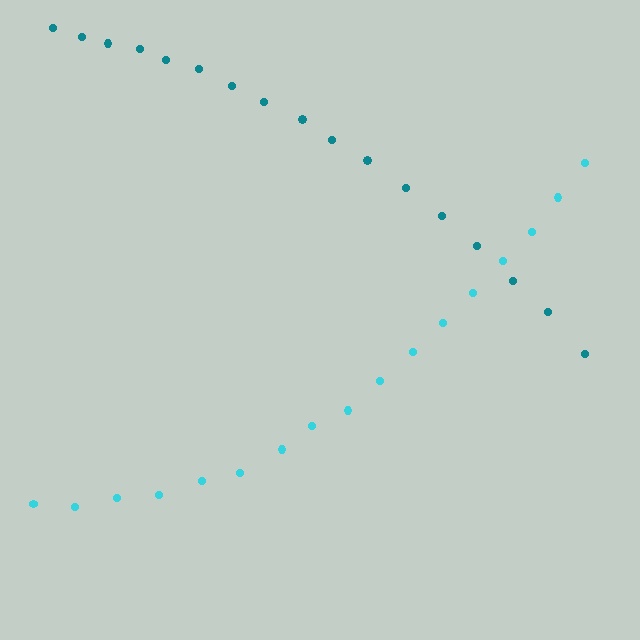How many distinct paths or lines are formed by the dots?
There are 2 distinct paths.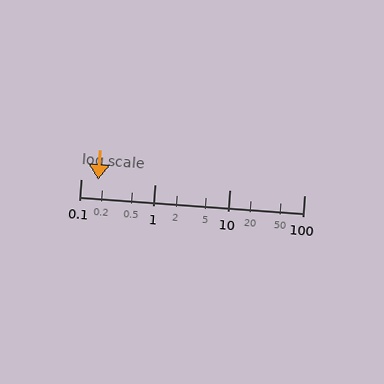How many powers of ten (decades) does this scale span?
The scale spans 3 decades, from 0.1 to 100.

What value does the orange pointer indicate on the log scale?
The pointer indicates approximately 0.17.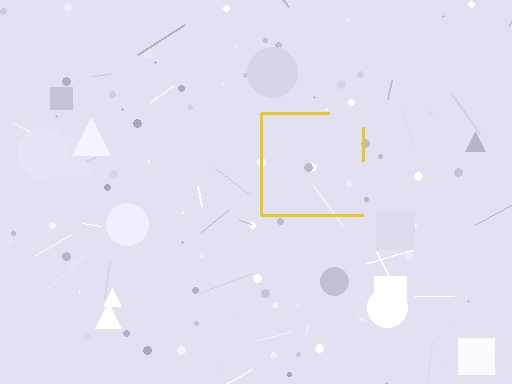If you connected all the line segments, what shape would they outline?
They would outline a square.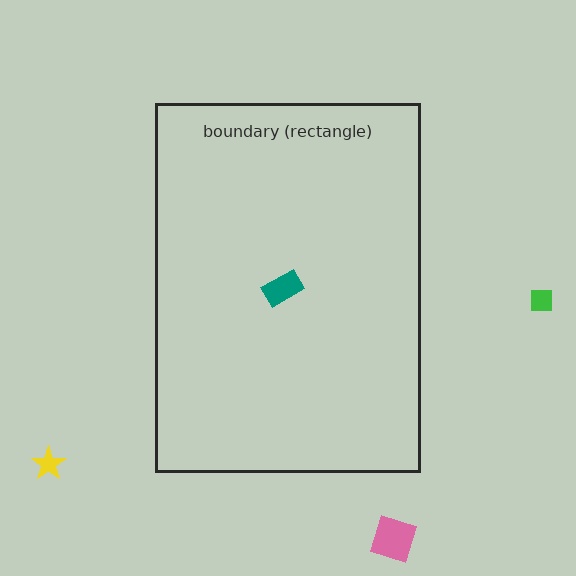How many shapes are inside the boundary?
1 inside, 3 outside.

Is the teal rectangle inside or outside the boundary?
Inside.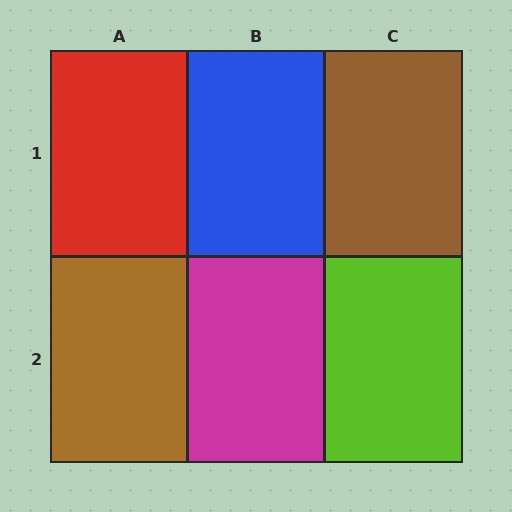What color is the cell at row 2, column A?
Brown.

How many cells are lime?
1 cell is lime.